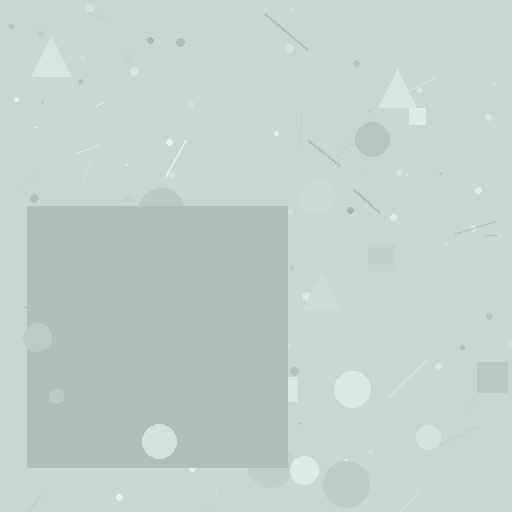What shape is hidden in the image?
A square is hidden in the image.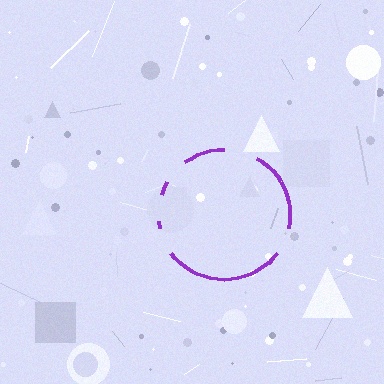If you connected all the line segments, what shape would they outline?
They would outline a circle.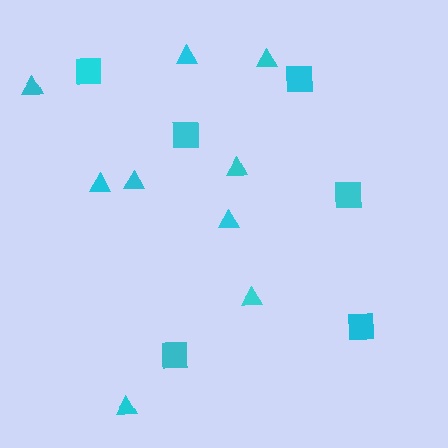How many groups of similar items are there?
There are 2 groups: one group of squares (6) and one group of triangles (9).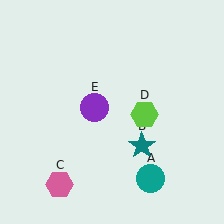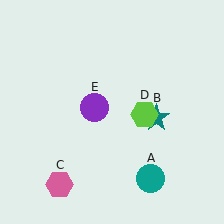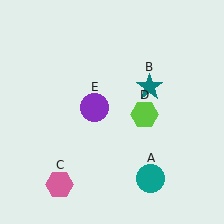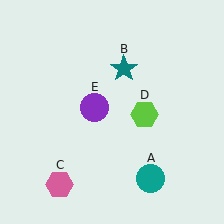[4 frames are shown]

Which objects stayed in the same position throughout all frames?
Teal circle (object A) and pink hexagon (object C) and lime hexagon (object D) and purple circle (object E) remained stationary.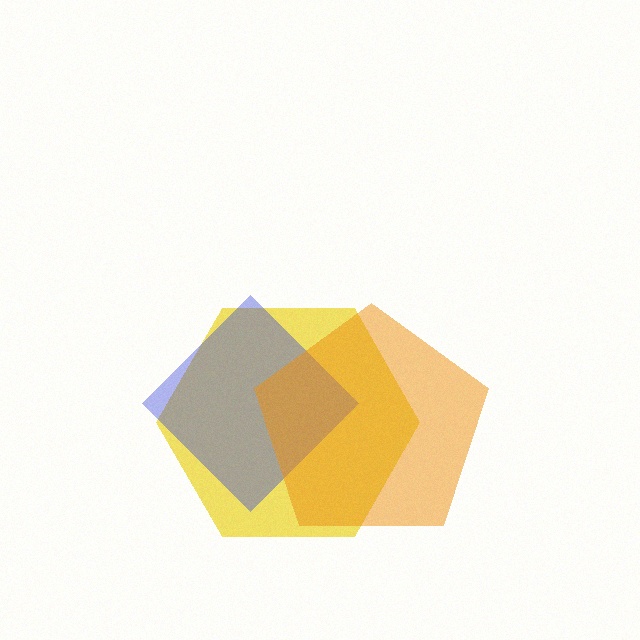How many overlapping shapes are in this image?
There are 3 overlapping shapes in the image.